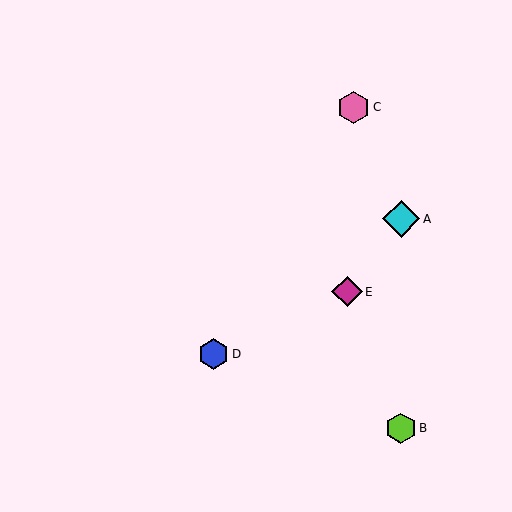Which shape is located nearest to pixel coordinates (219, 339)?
The blue hexagon (labeled D) at (214, 354) is nearest to that location.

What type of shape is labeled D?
Shape D is a blue hexagon.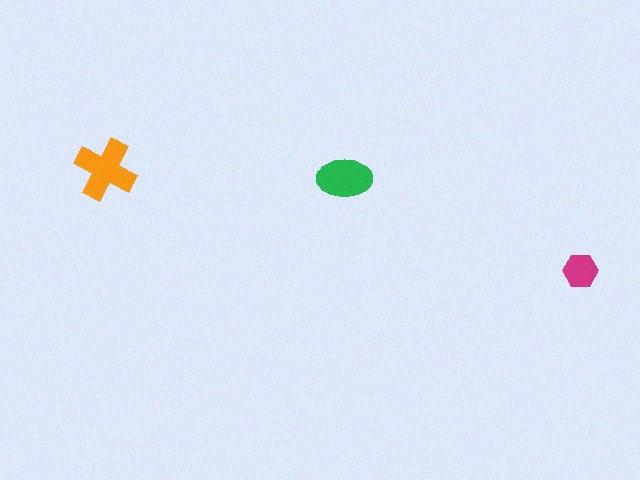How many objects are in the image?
There are 3 objects in the image.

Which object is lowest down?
The magenta hexagon is bottommost.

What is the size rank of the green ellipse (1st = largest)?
2nd.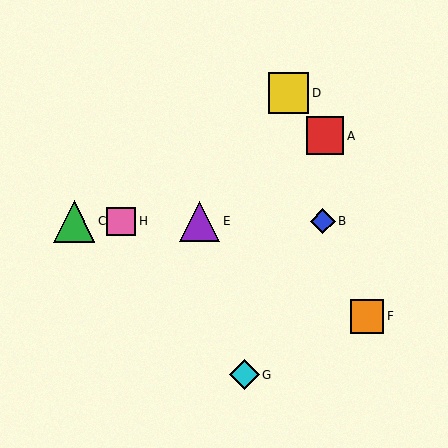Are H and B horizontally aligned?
Yes, both are at y≈221.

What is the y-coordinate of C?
Object C is at y≈221.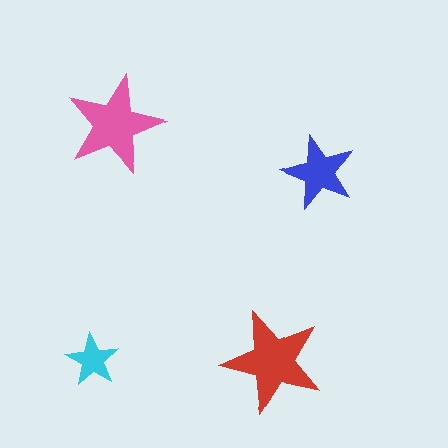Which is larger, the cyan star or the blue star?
The blue one.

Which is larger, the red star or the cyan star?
The red one.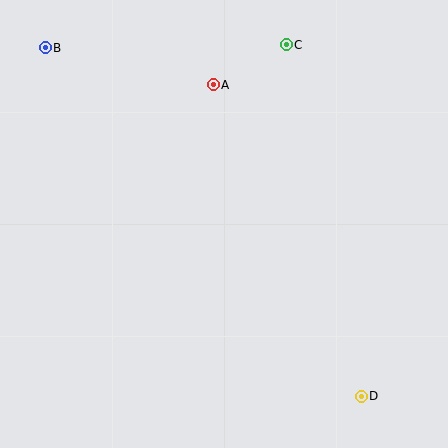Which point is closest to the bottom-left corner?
Point D is closest to the bottom-left corner.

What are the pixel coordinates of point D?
Point D is at (361, 396).